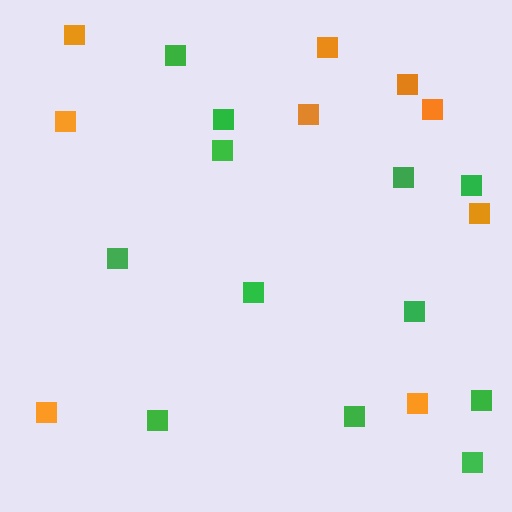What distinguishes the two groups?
There are 2 groups: one group of orange squares (9) and one group of green squares (12).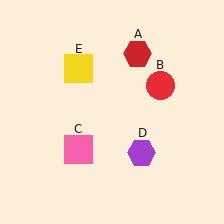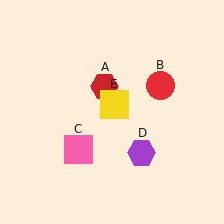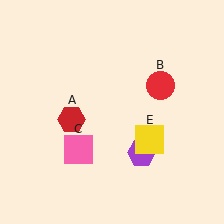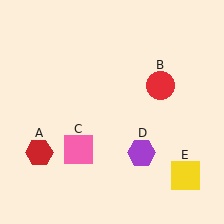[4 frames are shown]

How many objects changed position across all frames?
2 objects changed position: red hexagon (object A), yellow square (object E).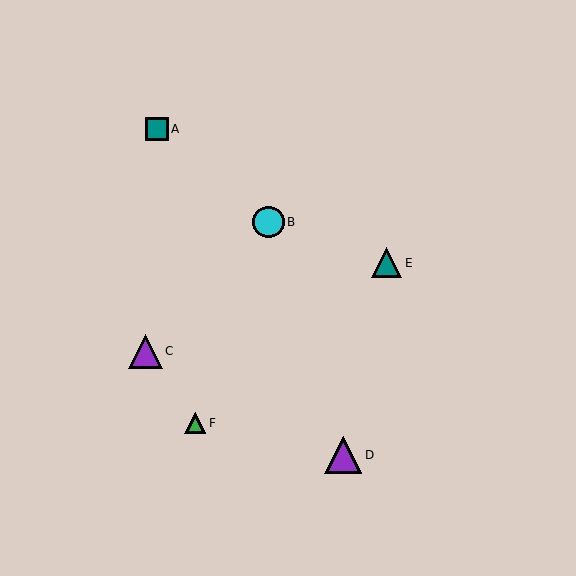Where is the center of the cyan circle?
The center of the cyan circle is at (269, 222).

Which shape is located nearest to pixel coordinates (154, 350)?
The purple triangle (labeled C) at (145, 351) is nearest to that location.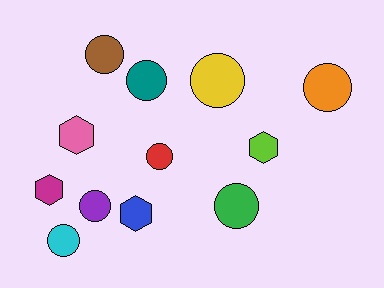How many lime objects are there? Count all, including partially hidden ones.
There is 1 lime object.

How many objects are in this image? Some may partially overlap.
There are 12 objects.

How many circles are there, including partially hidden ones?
There are 8 circles.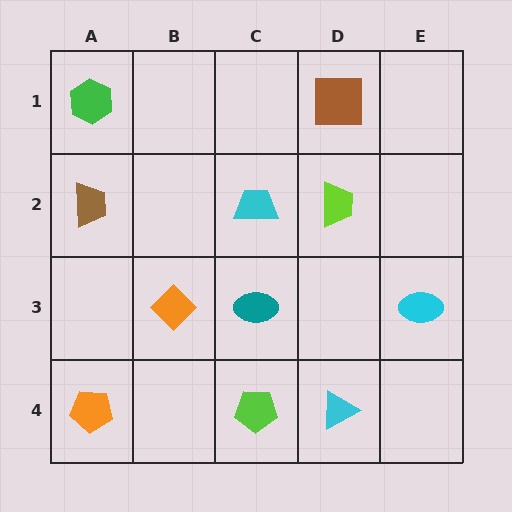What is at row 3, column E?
A cyan ellipse.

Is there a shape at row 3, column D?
No, that cell is empty.